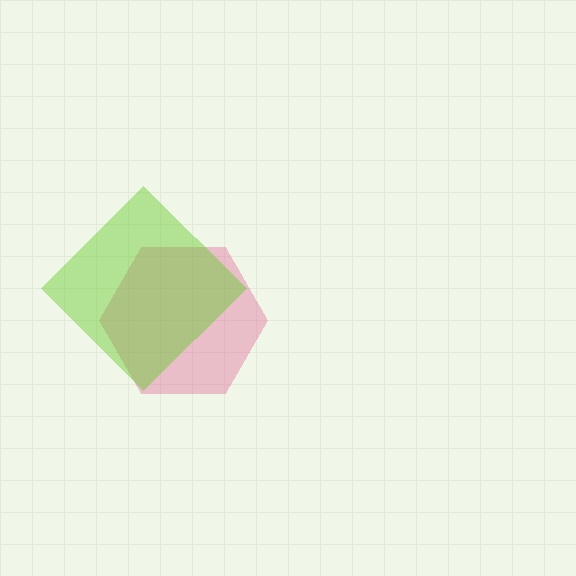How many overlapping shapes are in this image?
There are 2 overlapping shapes in the image.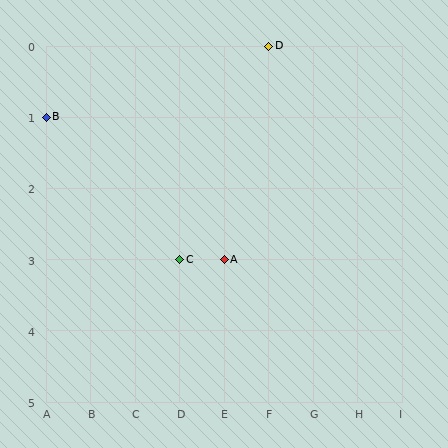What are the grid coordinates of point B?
Point B is at grid coordinates (A, 1).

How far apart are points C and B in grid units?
Points C and B are 3 columns and 2 rows apart (about 3.6 grid units diagonally).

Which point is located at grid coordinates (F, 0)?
Point D is at (F, 0).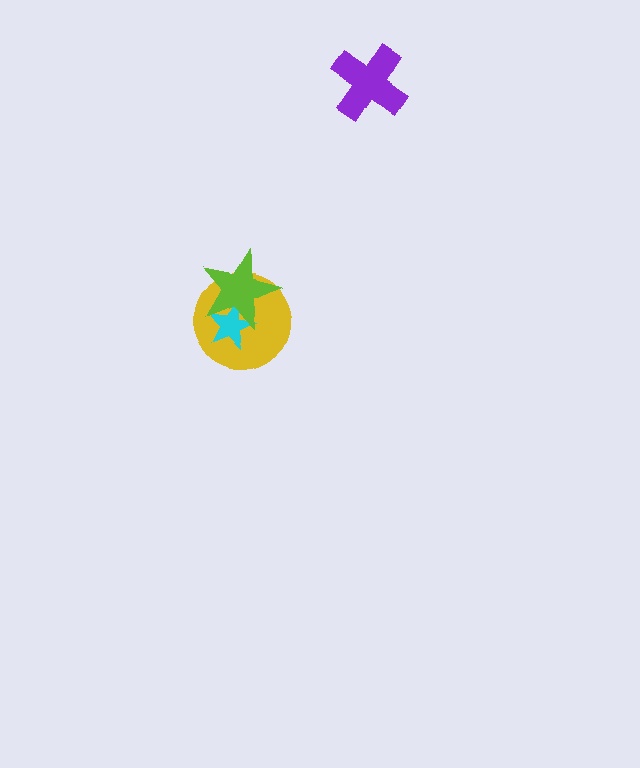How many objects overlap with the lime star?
2 objects overlap with the lime star.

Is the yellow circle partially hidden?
Yes, it is partially covered by another shape.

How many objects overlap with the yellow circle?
2 objects overlap with the yellow circle.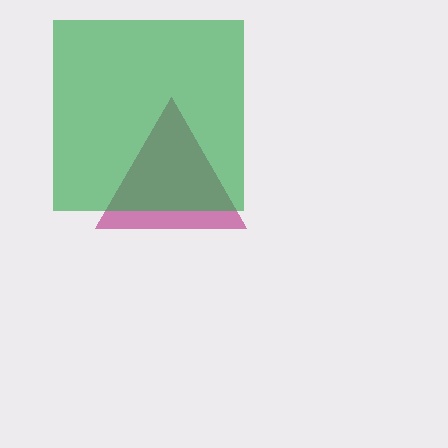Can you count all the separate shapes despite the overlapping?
Yes, there are 2 separate shapes.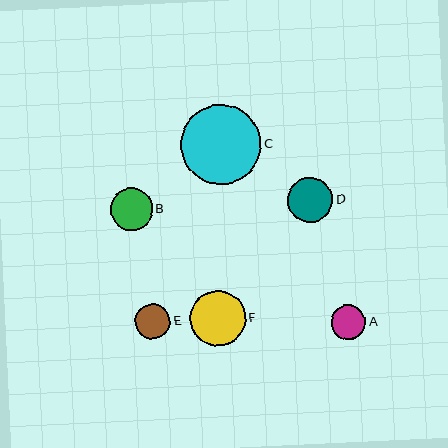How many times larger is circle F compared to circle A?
Circle F is approximately 1.6 times the size of circle A.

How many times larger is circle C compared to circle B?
Circle C is approximately 1.9 times the size of circle B.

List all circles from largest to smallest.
From largest to smallest: C, F, D, B, E, A.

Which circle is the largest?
Circle C is the largest with a size of approximately 81 pixels.